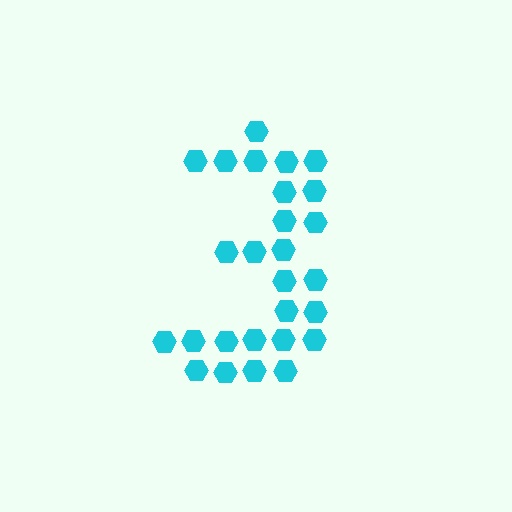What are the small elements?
The small elements are hexagons.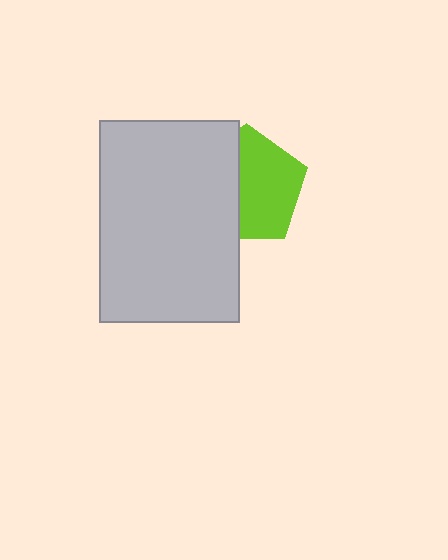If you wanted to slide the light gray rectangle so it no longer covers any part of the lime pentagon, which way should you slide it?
Slide it left — that is the most direct way to separate the two shapes.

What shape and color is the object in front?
The object in front is a light gray rectangle.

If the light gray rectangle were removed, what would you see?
You would see the complete lime pentagon.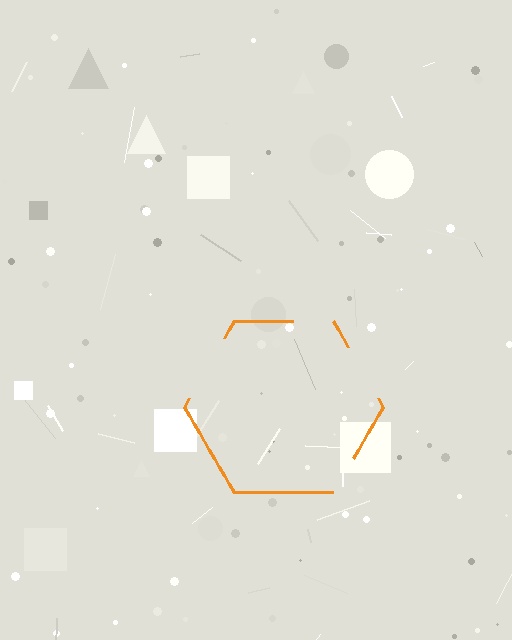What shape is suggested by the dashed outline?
The dashed outline suggests a hexagon.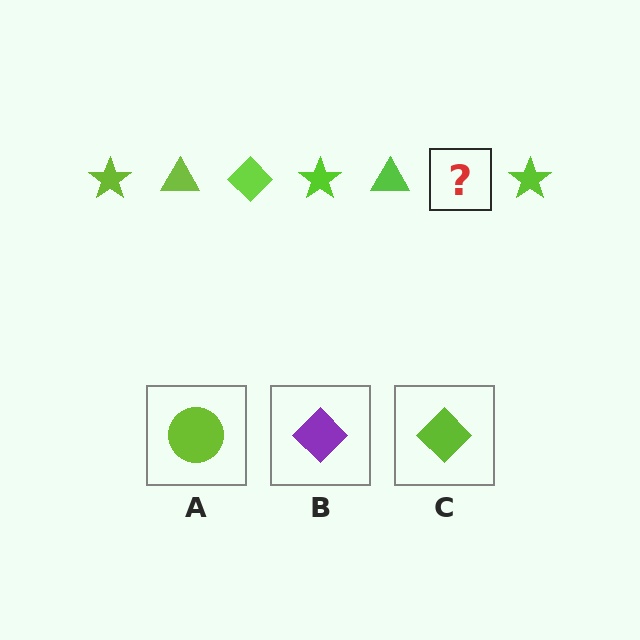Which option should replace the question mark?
Option C.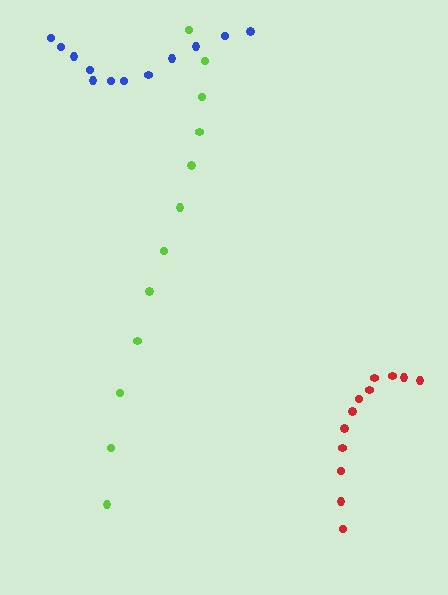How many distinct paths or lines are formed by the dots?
There are 3 distinct paths.